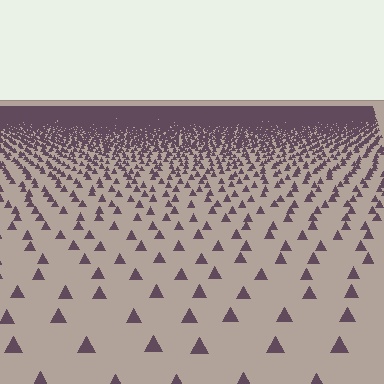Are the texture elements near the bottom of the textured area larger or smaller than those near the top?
Larger. Near the bottom, elements are closer to the viewer and appear at a bigger on-screen size.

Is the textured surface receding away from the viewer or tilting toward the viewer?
The surface is receding away from the viewer. Texture elements get smaller and denser toward the top.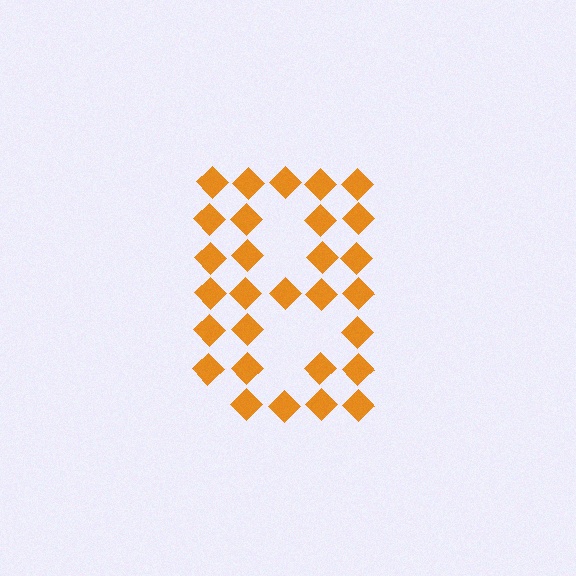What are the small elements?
The small elements are diamonds.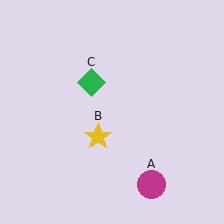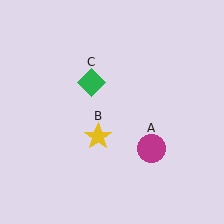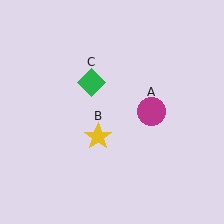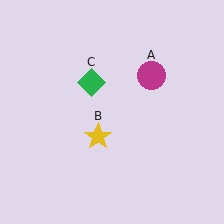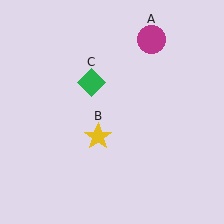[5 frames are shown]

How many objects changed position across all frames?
1 object changed position: magenta circle (object A).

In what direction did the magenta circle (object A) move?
The magenta circle (object A) moved up.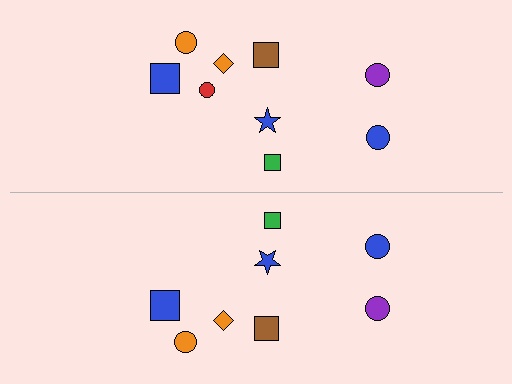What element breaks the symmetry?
A red circle is missing from the bottom side.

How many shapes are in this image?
There are 17 shapes in this image.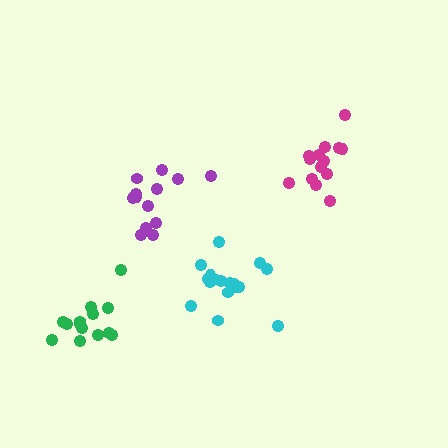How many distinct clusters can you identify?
There are 4 distinct clusters.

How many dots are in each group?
Group 1: 14 dots, Group 2: 13 dots, Group 3: 14 dots, Group 4: 17 dots (58 total).